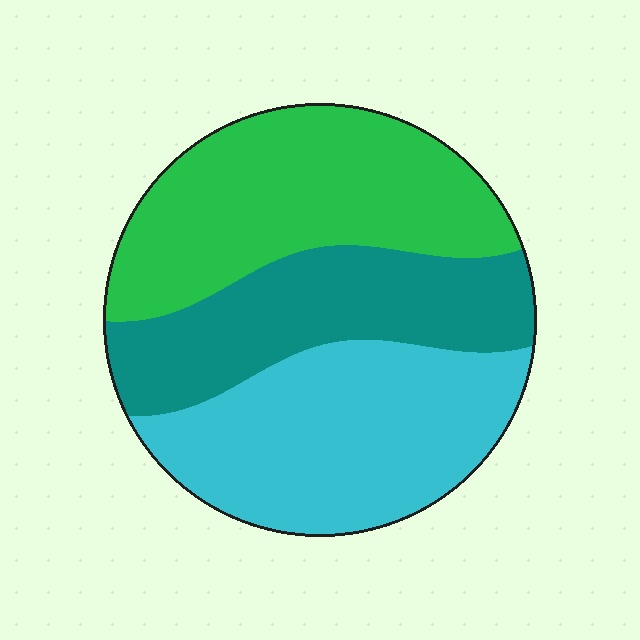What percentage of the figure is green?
Green covers roughly 35% of the figure.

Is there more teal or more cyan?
Cyan.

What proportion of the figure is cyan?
Cyan takes up about three eighths (3/8) of the figure.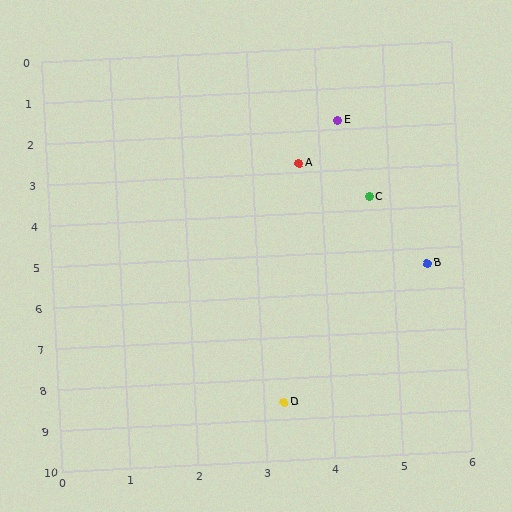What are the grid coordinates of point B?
Point B is at approximately (5.5, 5.4).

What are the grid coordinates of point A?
Point A is at approximately (3.7, 2.8).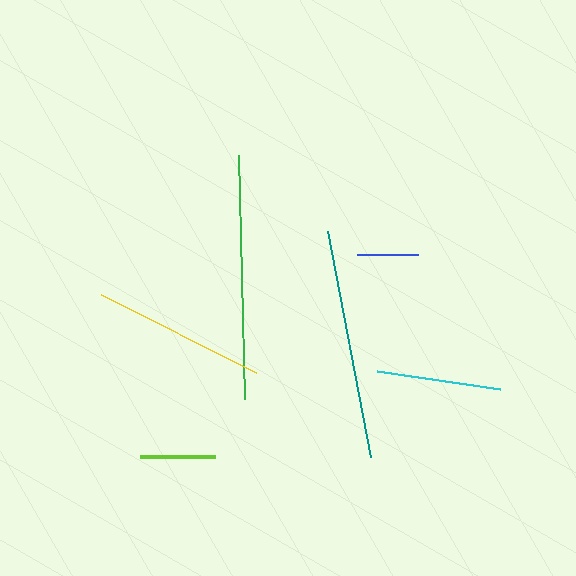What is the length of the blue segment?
The blue segment is approximately 60 pixels long.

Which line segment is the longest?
The green line is the longest at approximately 244 pixels.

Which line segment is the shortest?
The blue line is the shortest at approximately 60 pixels.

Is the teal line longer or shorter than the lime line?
The teal line is longer than the lime line.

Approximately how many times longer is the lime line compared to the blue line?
The lime line is approximately 1.2 times the length of the blue line.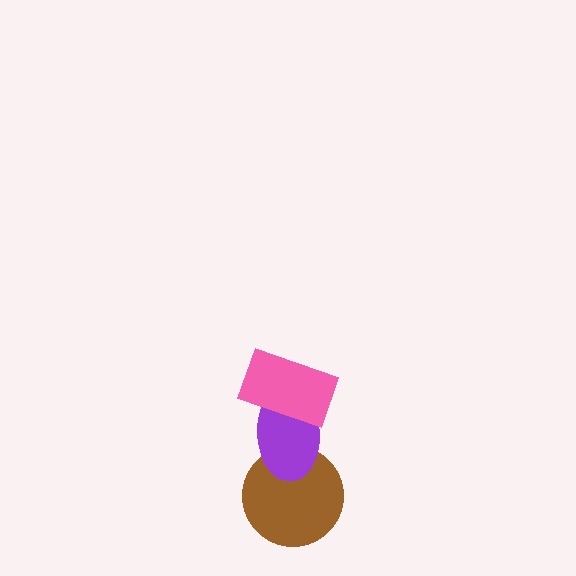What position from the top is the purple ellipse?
The purple ellipse is 2nd from the top.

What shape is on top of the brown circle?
The purple ellipse is on top of the brown circle.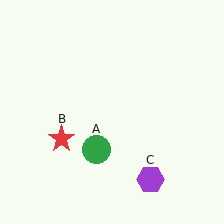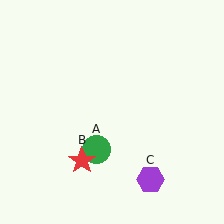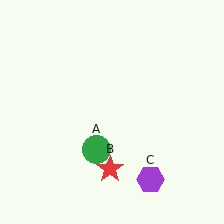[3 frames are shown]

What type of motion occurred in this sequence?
The red star (object B) rotated counterclockwise around the center of the scene.